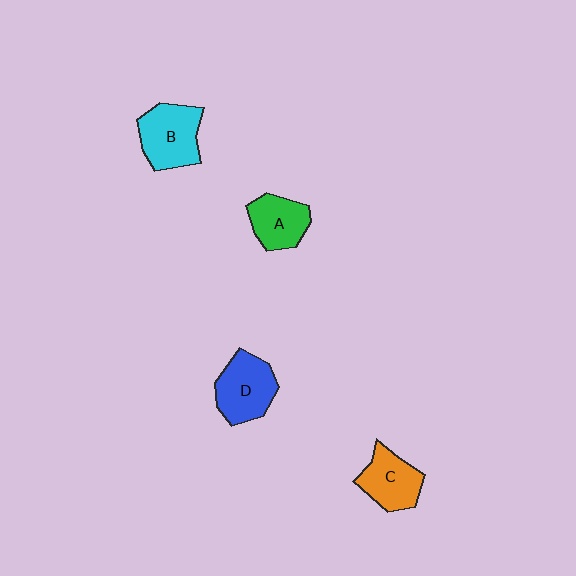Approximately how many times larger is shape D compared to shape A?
Approximately 1.3 times.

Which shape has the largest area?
Shape B (cyan).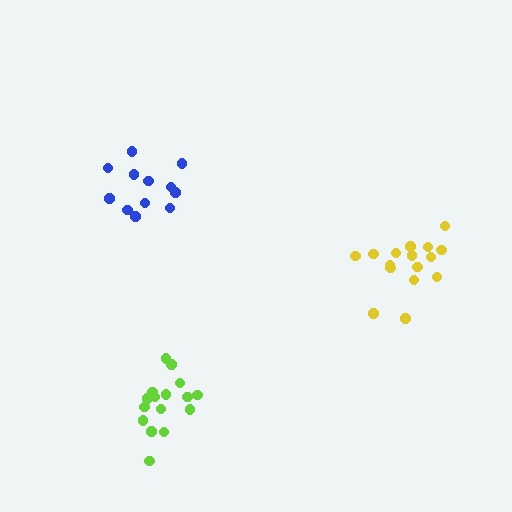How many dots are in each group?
Group 1: 12 dots, Group 2: 16 dots, Group 3: 16 dots (44 total).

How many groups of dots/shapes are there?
There are 3 groups.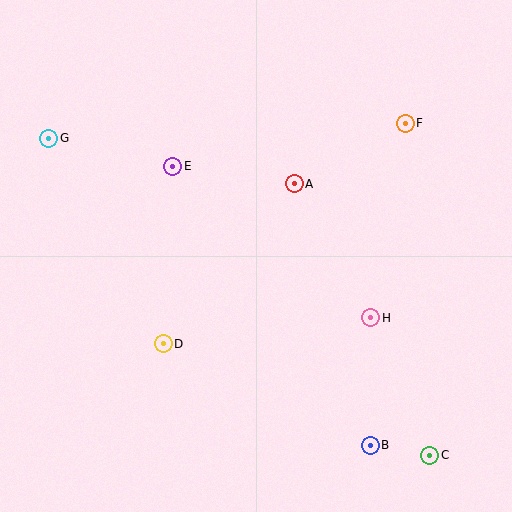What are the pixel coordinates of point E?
Point E is at (173, 166).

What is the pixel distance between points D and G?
The distance between D and G is 235 pixels.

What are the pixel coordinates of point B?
Point B is at (370, 445).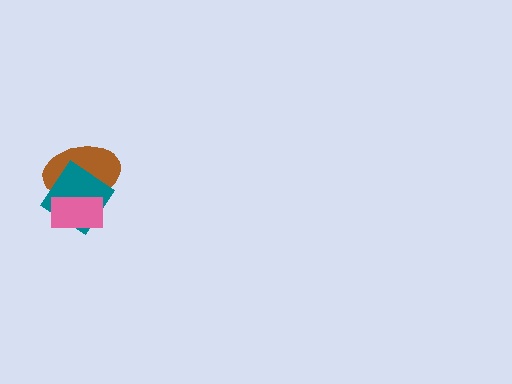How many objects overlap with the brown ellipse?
2 objects overlap with the brown ellipse.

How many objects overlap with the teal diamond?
2 objects overlap with the teal diamond.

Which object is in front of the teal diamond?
The pink rectangle is in front of the teal diamond.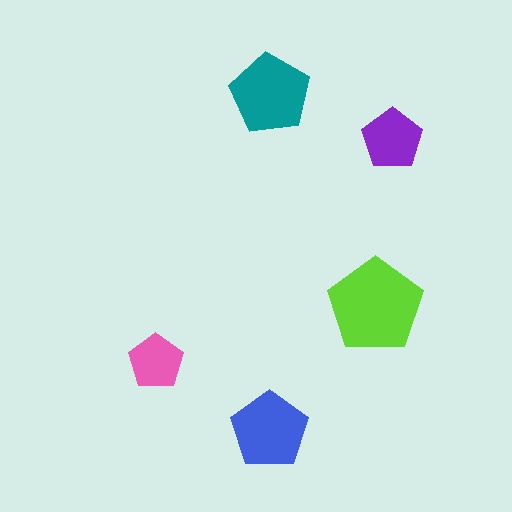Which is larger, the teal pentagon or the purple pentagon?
The teal one.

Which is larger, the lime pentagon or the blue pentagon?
The lime one.